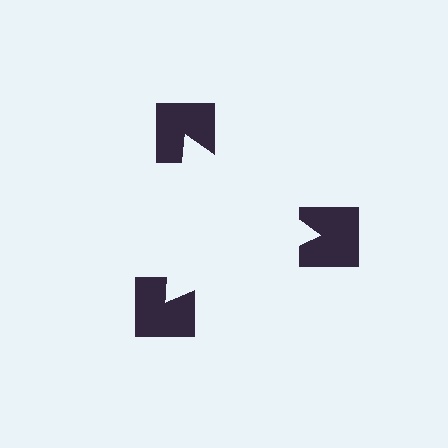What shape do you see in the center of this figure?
An illusory triangle — its edges are inferred from the aligned wedge cuts in the notched squares, not physically drawn.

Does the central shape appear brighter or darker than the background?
It typically appears slightly brighter than the background, even though no actual brightness change is drawn.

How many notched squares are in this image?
There are 3 — one at each vertex of the illusory triangle.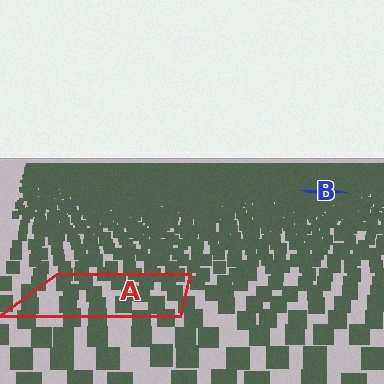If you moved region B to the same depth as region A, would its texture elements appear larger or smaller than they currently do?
They would appear larger. At a closer depth, the same texture elements are projected at a bigger on-screen size.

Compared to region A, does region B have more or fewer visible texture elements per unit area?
Region B has more texture elements per unit area — they are packed more densely because it is farther away.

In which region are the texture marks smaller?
The texture marks are smaller in region B, because it is farther away.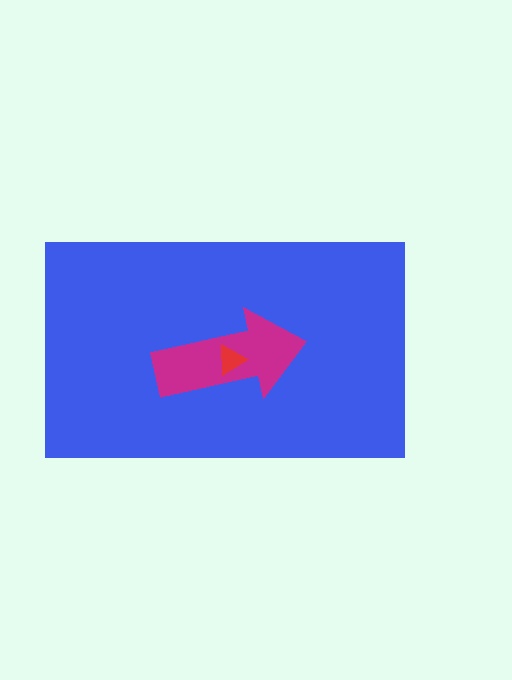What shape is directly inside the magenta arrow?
The red triangle.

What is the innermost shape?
The red triangle.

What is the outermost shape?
The blue rectangle.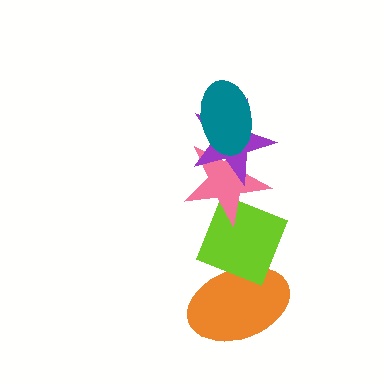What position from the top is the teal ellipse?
The teal ellipse is 1st from the top.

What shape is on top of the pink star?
The purple star is on top of the pink star.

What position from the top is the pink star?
The pink star is 3rd from the top.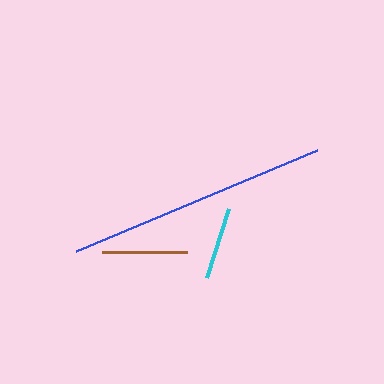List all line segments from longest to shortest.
From longest to shortest: blue, brown, cyan.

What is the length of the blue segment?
The blue segment is approximately 262 pixels long.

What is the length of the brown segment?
The brown segment is approximately 85 pixels long.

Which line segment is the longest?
The blue line is the longest at approximately 262 pixels.